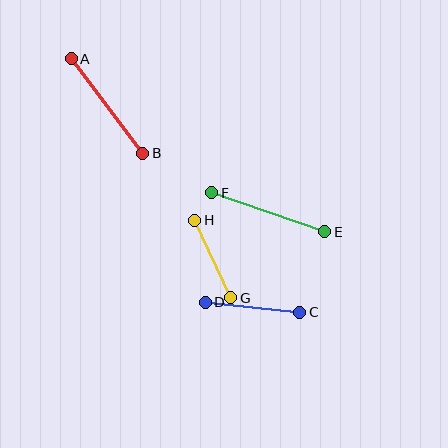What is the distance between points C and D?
The distance is approximately 95 pixels.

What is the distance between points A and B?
The distance is approximately 118 pixels.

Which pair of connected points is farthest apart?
Points E and F are farthest apart.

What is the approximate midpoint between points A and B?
The midpoint is at approximately (107, 106) pixels.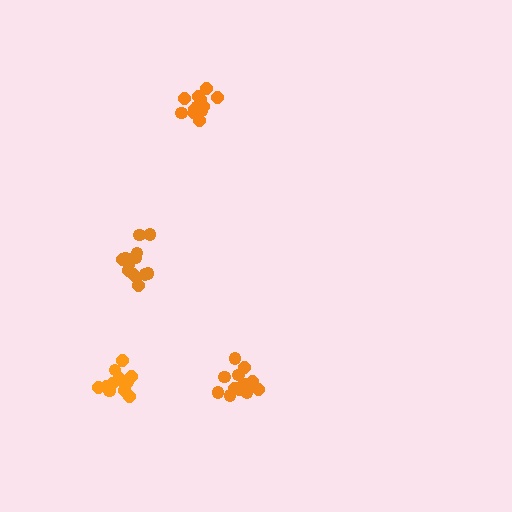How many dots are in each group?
Group 1: 12 dots, Group 2: 13 dots, Group 3: 14 dots, Group 4: 14 dots (53 total).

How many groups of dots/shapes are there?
There are 4 groups.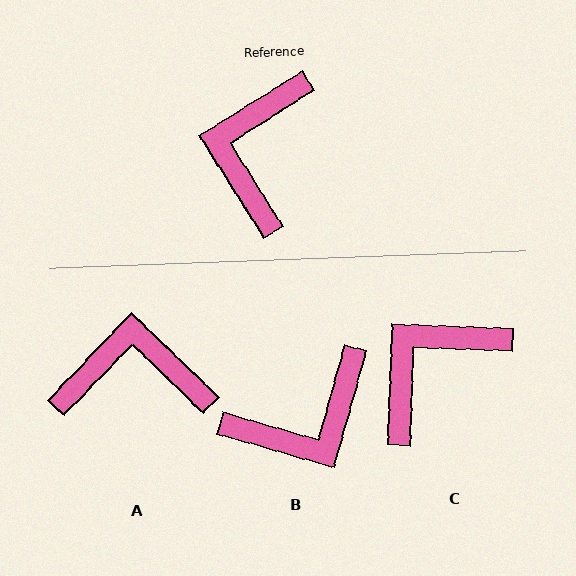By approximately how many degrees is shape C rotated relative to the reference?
Approximately 34 degrees clockwise.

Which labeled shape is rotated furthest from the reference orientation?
B, about 132 degrees away.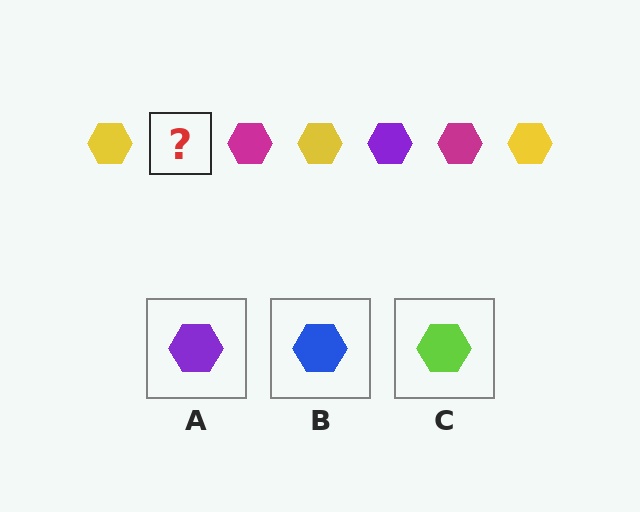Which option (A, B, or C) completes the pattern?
A.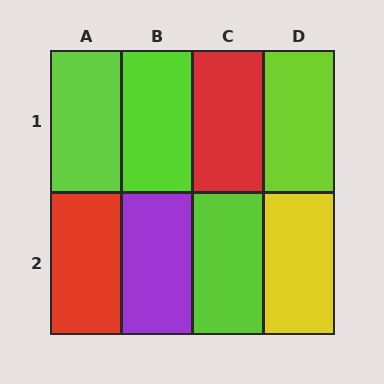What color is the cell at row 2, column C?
Lime.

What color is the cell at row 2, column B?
Purple.